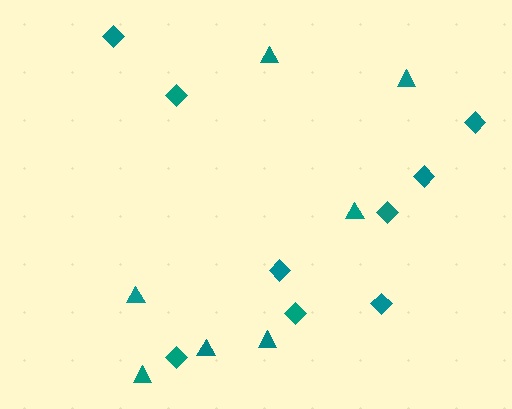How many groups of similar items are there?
There are 2 groups: one group of diamonds (9) and one group of triangles (7).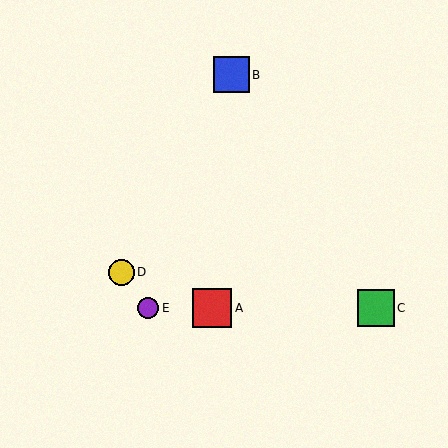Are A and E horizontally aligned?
Yes, both are at y≈308.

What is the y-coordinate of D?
Object D is at y≈272.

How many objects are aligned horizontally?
3 objects (A, C, E) are aligned horizontally.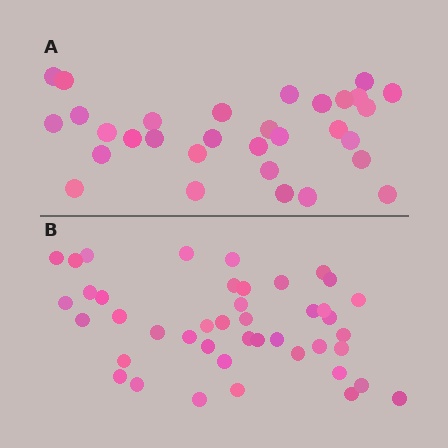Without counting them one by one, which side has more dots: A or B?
Region B (the bottom region) has more dots.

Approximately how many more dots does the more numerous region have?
Region B has roughly 12 or so more dots than region A.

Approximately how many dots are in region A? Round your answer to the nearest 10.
About 30 dots. (The exact count is 31, which rounds to 30.)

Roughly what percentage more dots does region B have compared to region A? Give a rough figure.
About 40% more.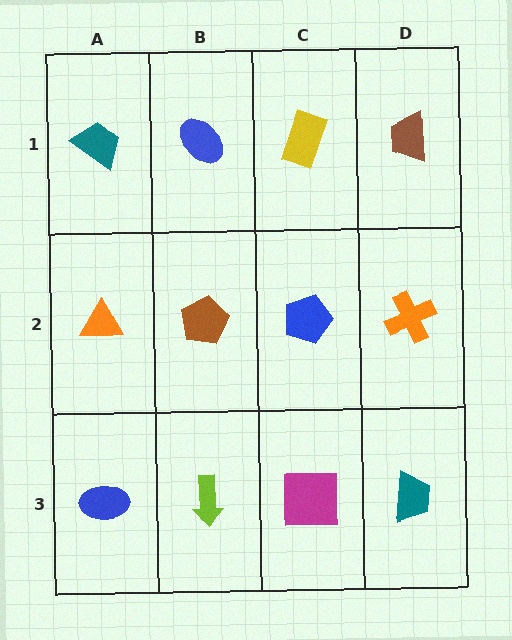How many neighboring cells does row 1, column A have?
2.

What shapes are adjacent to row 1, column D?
An orange cross (row 2, column D), a yellow rectangle (row 1, column C).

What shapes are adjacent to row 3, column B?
A brown pentagon (row 2, column B), a blue ellipse (row 3, column A), a magenta square (row 3, column C).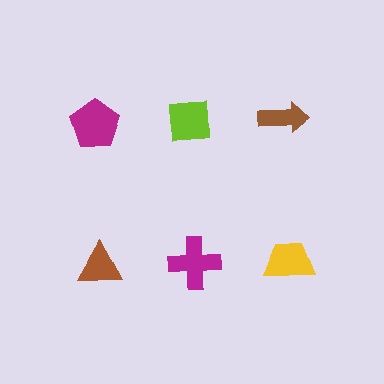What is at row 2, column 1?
A brown triangle.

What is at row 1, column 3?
A brown arrow.